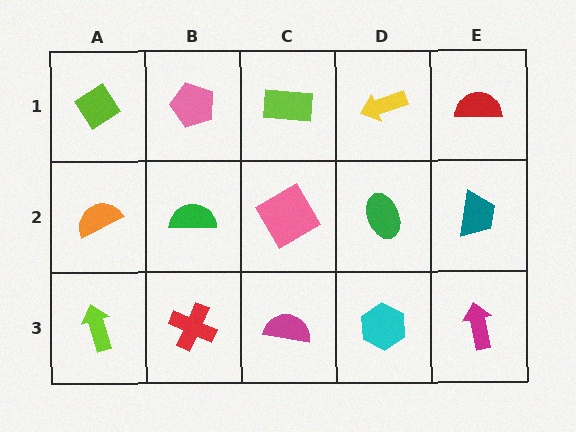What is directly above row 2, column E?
A red semicircle.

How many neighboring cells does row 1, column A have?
2.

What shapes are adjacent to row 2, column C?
A lime rectangle (row 1, column C), a magenta semicircle (row 3, column C), a green semicircle (row 2, column B), a green ellipse (row 2, column D).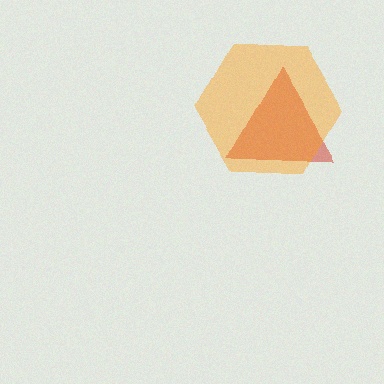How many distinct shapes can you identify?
There are 2 distinct shapes: a red triangle, an orange hexagon.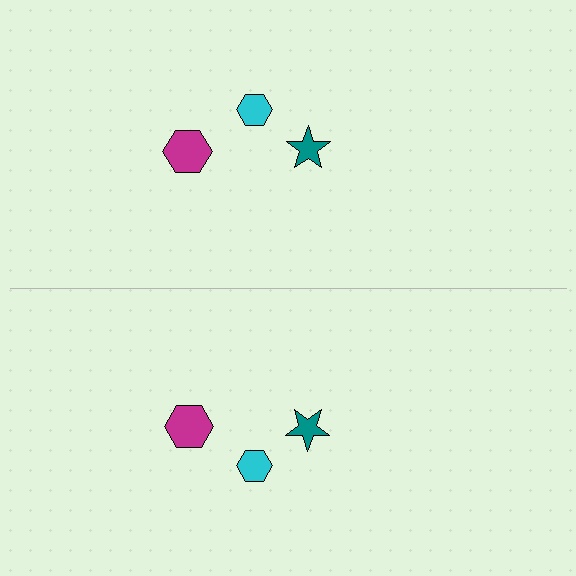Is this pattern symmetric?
Yes, this pattern has bilateral (reflection) symmetry.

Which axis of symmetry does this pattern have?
The pattern has a horizontal axis of symmetry running through the center of the image.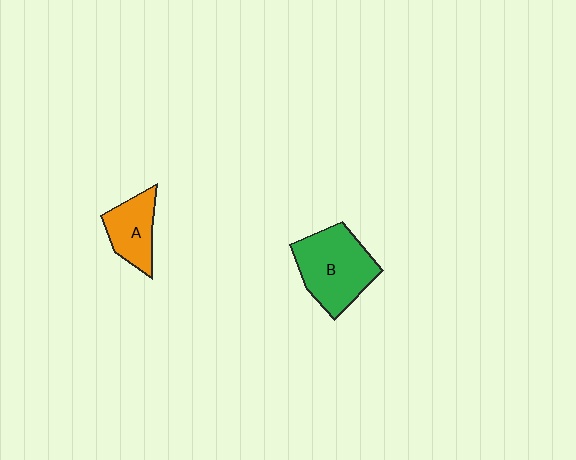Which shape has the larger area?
Shape B (green).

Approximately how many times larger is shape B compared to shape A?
Approximately 1.7 times.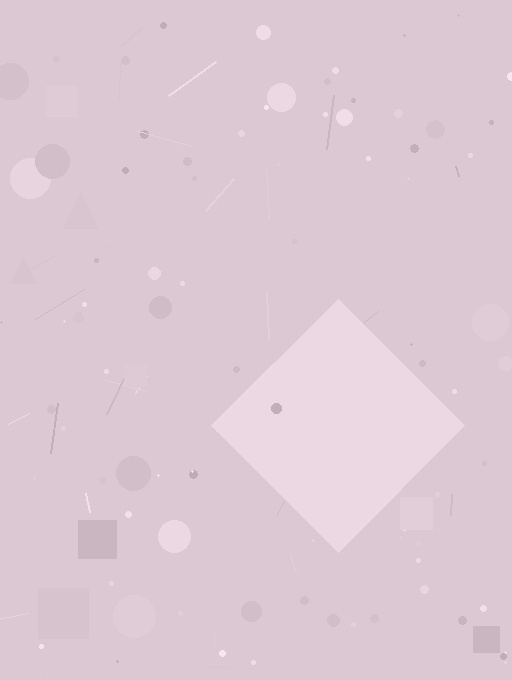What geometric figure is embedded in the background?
A diamond is embedded in the background.